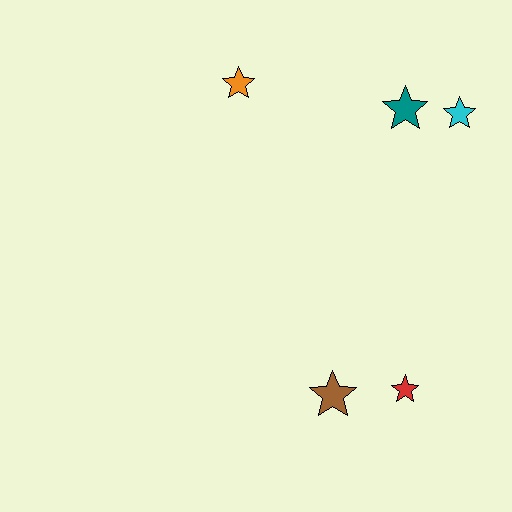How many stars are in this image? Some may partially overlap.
There are 5 stars.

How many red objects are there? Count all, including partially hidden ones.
There is 1 red object.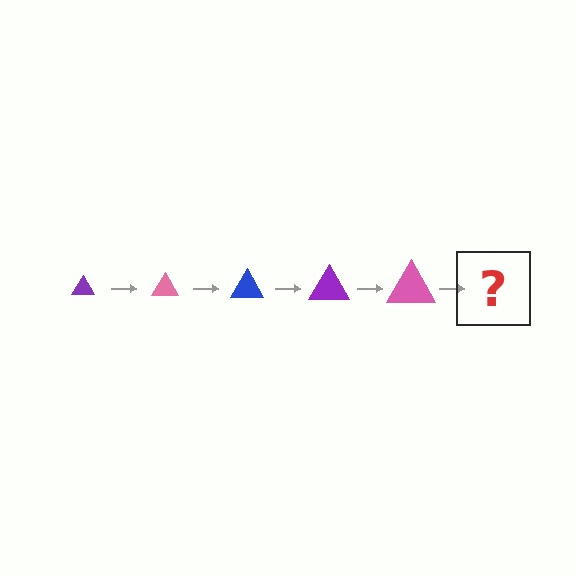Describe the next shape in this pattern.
It should be a blue triangle, larger than the previous one.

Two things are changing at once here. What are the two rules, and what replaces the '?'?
The two rules are that the triangle grows larger each step and the color cycles through purple, pink, and blue. The '?' should be a blue triangle, larger than the previous one.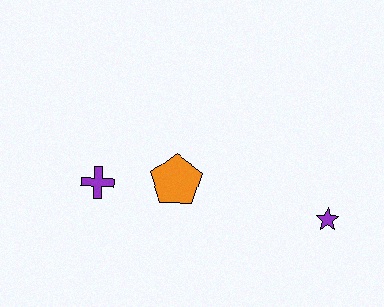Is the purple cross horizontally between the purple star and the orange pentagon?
No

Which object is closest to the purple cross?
The orange pentagon is closest to the purple cross.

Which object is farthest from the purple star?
The purple cross is farthest from the purple star.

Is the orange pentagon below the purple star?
No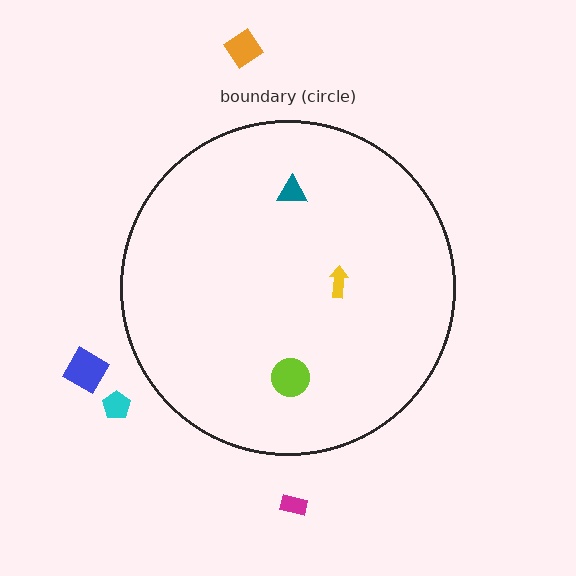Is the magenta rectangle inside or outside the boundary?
Outside.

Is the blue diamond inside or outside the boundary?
Outside.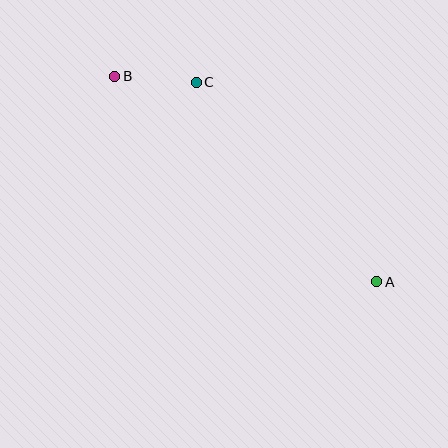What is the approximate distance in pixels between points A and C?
The distance between A and C is approximately 269 pixels.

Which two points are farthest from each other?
Points A and B are farthest from each other.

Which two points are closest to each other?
Points B and C are closest to each other.